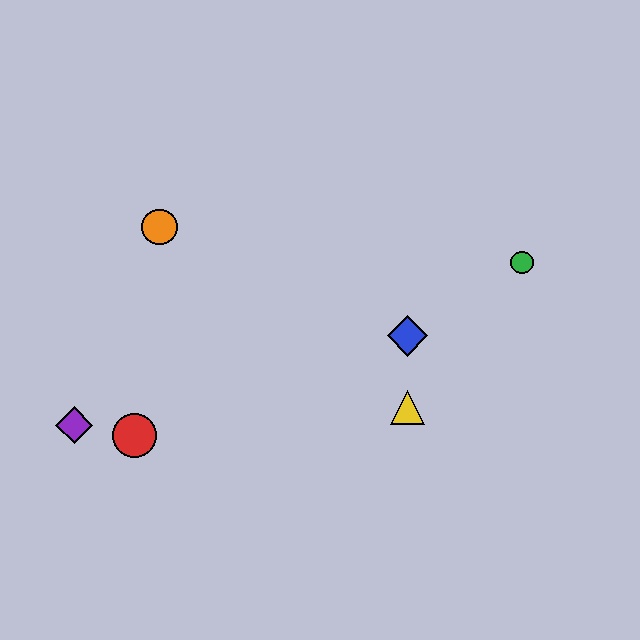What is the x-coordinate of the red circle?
The red circle is at x≈135.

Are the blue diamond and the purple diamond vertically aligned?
No, the blue diamond is at x≈407 and the purple diamond is at x≈74.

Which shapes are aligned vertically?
The blue diamond, the yellow triangle are aligned vertically.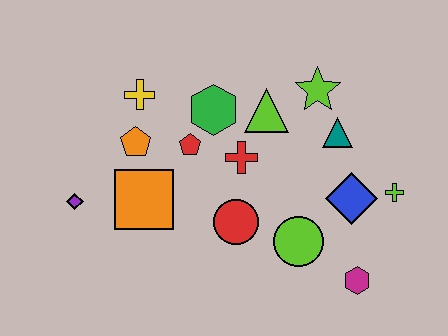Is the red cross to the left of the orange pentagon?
No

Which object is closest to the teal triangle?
The lime star is closest to the teal triangle.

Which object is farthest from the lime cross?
The purple diamond is farthest from the lime cross.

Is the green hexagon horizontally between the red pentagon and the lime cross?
Yes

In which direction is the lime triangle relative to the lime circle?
The lime triangle is above the lime circle.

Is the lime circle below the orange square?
Yes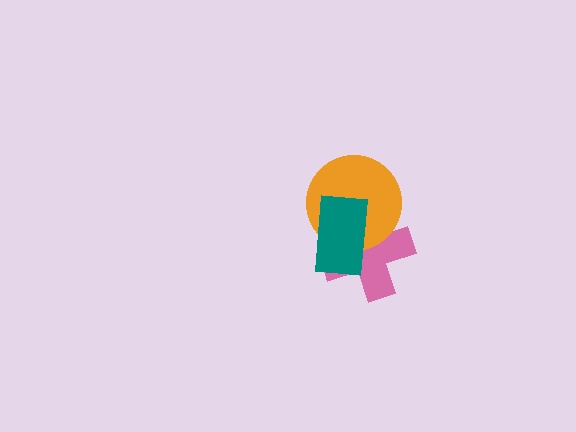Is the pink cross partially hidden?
Yes, it is partially covered by another shape.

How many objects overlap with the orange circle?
2 objects overlap with the orange circle.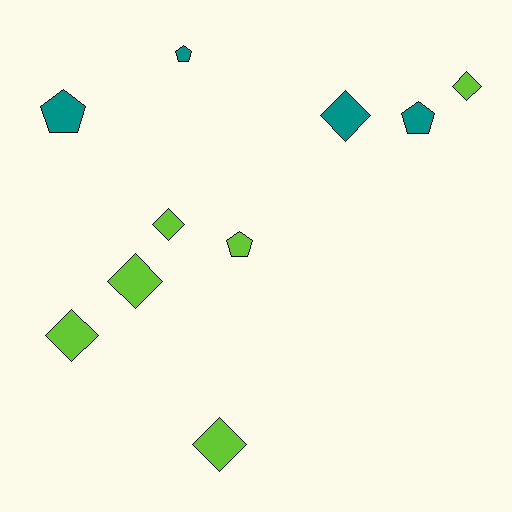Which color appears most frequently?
Lime, with 6 objects.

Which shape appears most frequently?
Diamond, with 6 objects.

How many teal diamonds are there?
There is 1 teal diamond.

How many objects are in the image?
There are 10 objects.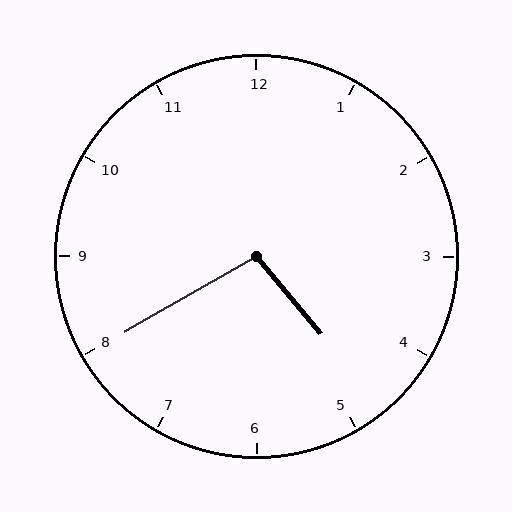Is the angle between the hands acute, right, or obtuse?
It is obtuse.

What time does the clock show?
4:40.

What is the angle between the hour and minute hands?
Approximately 100 degrees.